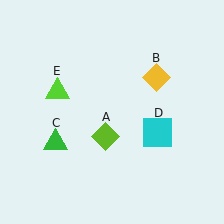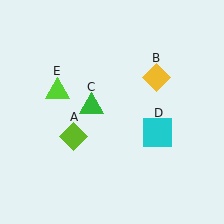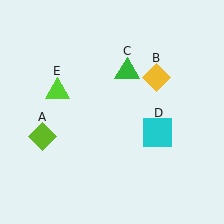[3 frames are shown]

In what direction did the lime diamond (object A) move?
The lime diamond (object A) moved left.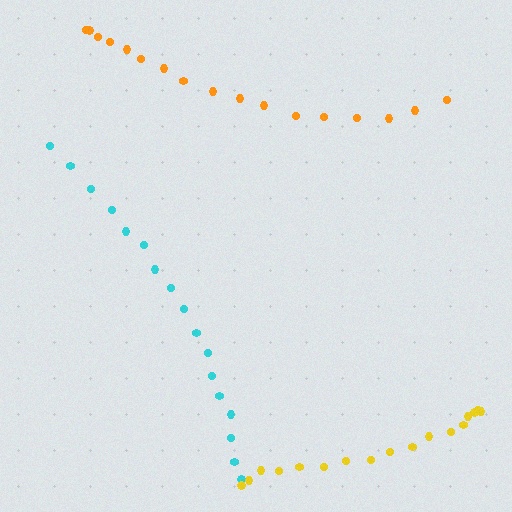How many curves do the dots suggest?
There are 3 distinct paths.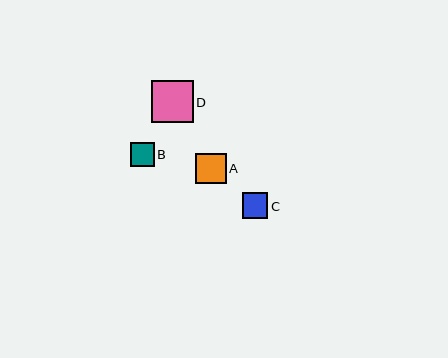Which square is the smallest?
Square B is the smallest with a size of approximately 24 pixels.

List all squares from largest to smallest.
From largest to smallest: D, A, C, B.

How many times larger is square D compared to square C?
Square D is approximately 1.6 times the size of square C.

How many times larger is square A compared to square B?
Square A is approximately 1.3 times the size of square B.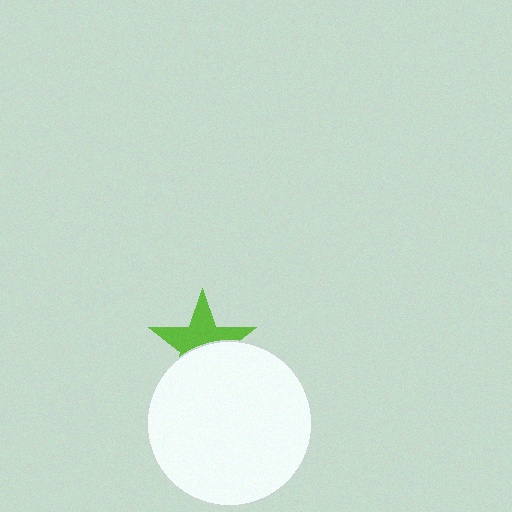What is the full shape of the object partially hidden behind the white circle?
The partially hidden object is a lime star.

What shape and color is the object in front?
The object in front is a white circle.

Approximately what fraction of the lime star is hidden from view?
Roughly 47% of the lime star is hidden behind the white circle.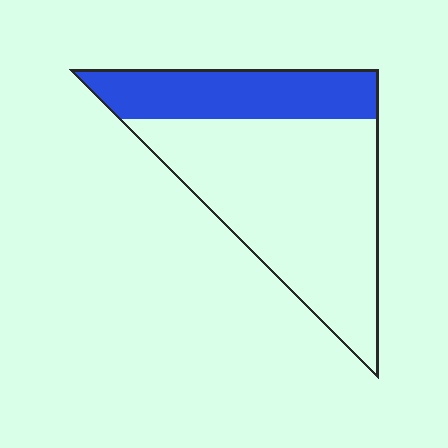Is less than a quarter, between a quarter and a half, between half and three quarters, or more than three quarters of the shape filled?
Between a quarter and a half.